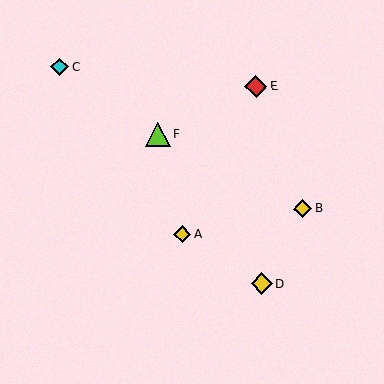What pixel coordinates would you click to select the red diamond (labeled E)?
Click at (256, 86) to select the red diamond E.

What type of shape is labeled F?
Shape F is a lime triangle.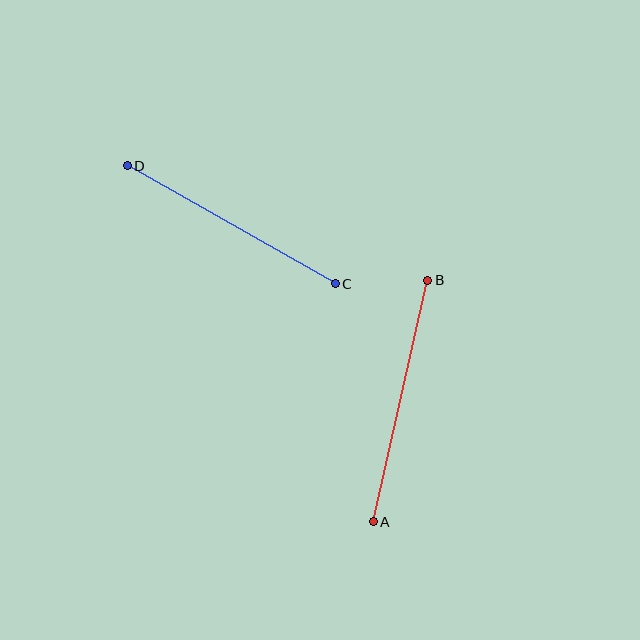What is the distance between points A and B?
The distance is approximately 247 pixels.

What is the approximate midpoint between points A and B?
The midpoint is at approximately (400, 401) pixels.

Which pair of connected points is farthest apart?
Points A and B are farthest apart.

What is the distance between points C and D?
The distance is approximately 239 pixels.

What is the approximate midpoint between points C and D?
The midpoint is at approximately (231, 225) pixels.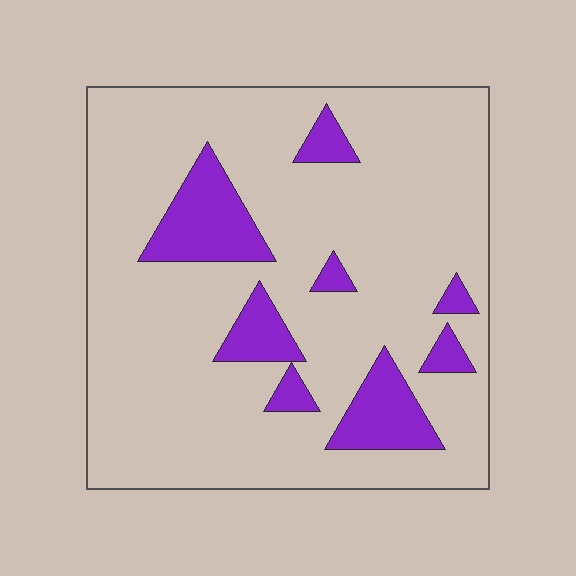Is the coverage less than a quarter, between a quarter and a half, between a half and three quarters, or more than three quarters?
Less than a quarter.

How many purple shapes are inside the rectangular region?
8.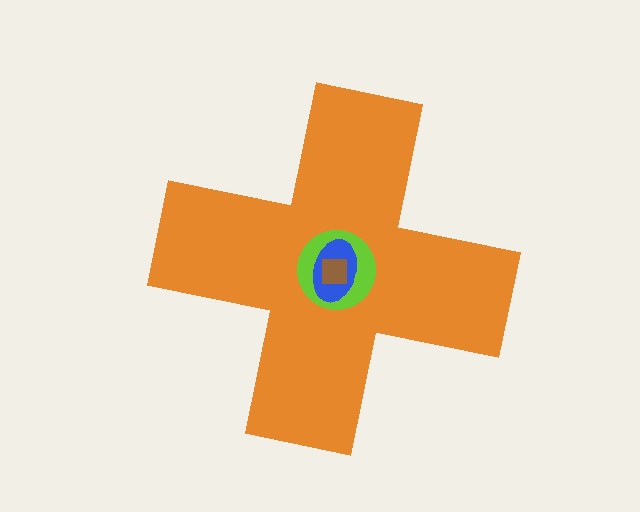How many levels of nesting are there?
4.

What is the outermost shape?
The orange cross.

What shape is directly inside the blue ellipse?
The brown square.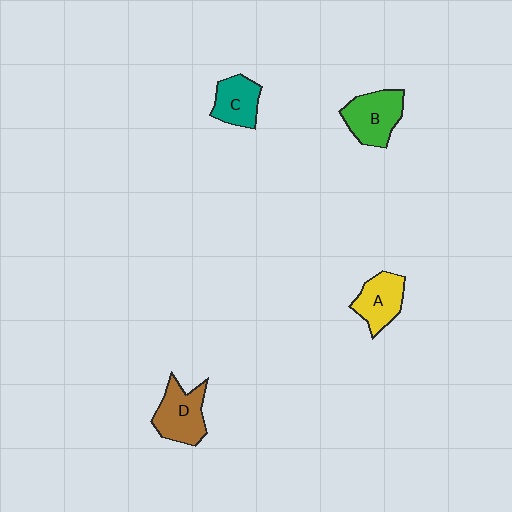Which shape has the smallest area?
Shape C (teal).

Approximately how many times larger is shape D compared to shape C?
Approximately 1.3 times.